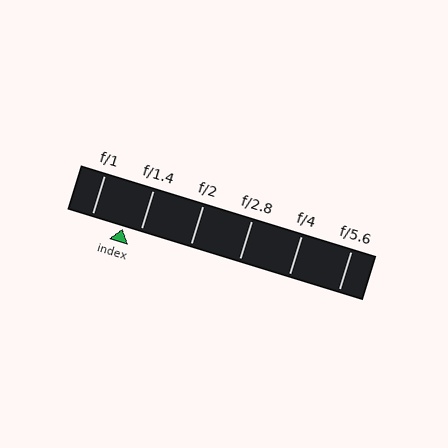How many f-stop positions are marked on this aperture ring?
There are 6 f-stop positions marked.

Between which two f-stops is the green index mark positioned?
The index mark is between f/1 and f/1.4.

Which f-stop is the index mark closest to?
The index mark is closest to f/1.4.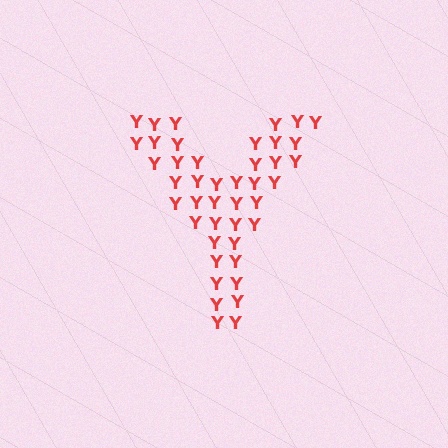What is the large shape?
The large shape is the letter Y.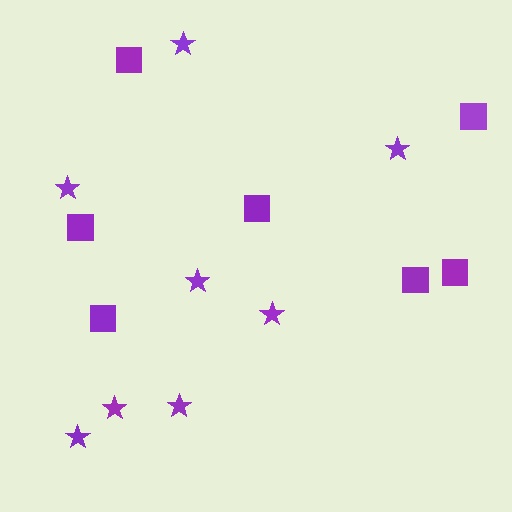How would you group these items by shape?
There are 2 groups: one group of squares (7) and one group of stars (8).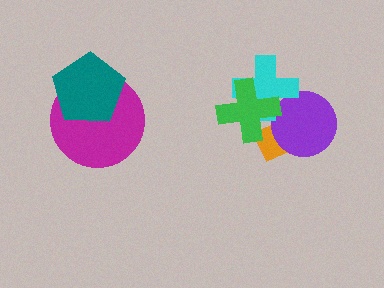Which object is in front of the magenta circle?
The teal pentagon is in front of the magenta circle.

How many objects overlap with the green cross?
3 objects overlap with the green cross.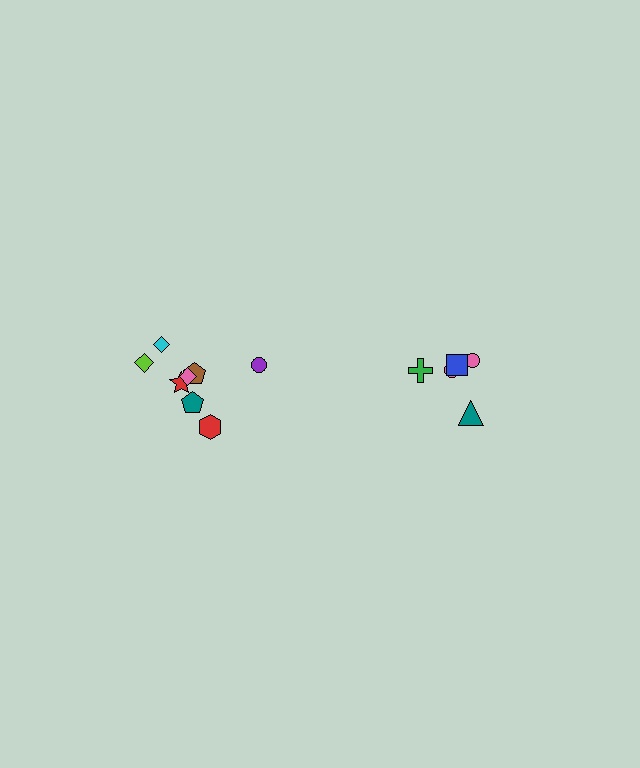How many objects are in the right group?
There are 5 objects.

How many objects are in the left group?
There are 8 objects.